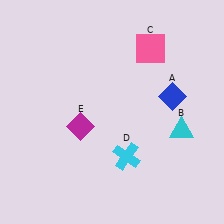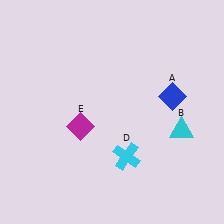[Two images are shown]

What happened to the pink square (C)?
The pink square (C) was removed in Image 2. It was in the top-right area of Image 1.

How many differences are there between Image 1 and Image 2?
There is 1 difference between the two images.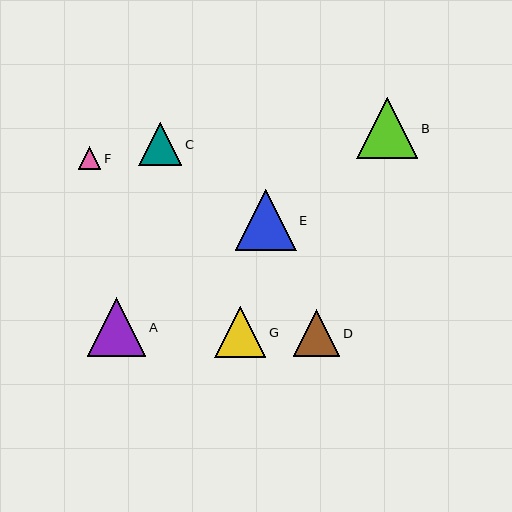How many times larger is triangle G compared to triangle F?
Triangle G is approximately 2.2 times the size of triangle F.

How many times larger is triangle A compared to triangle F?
Triangle A is approximately 2.6 times the size of triangle F.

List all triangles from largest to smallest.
From largest to smallest: B, E, A, G, D, C, F.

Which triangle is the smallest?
Triangle F is the smallest with a size of approximately 23 pixels.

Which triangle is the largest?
Triangle B is the largest with a size of approximately 61 pixels.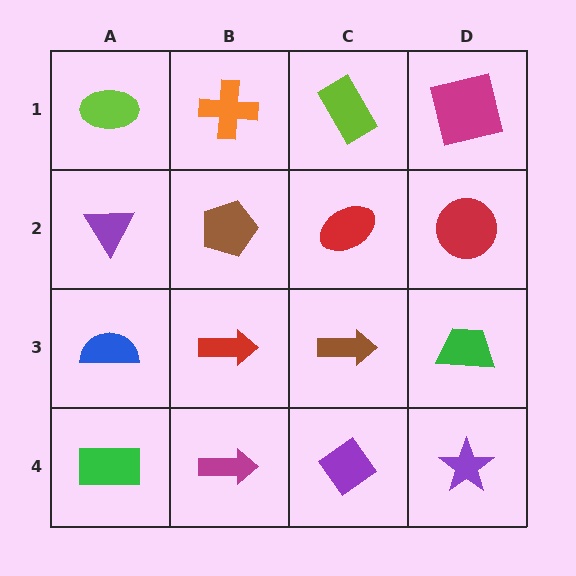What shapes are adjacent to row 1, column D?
A red circle (row 2, column D), a lime rectangle (row 1, column C).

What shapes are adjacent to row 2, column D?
A magenta square (row 1, column D), a green trapezoid (row 3, column D), a red ellipse (row 2, column C).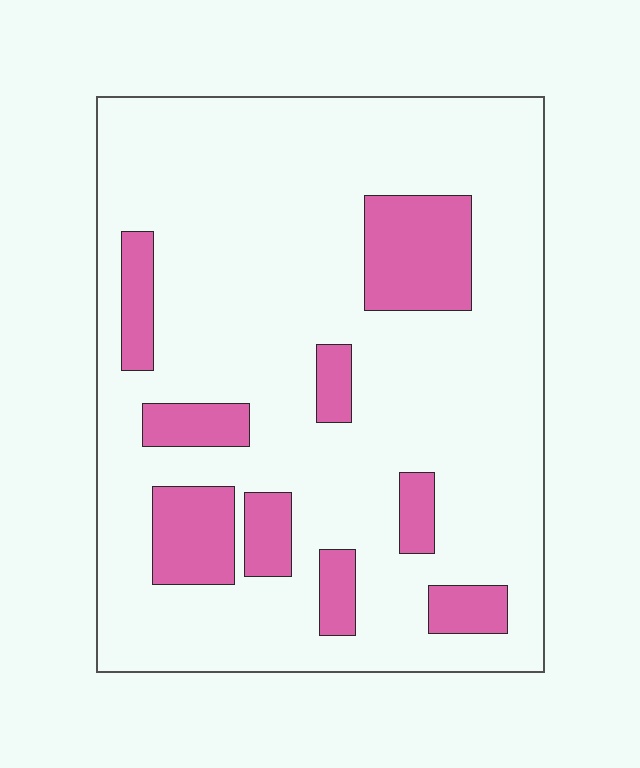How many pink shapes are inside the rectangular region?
9.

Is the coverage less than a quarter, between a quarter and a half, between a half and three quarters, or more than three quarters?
Less than a quarter.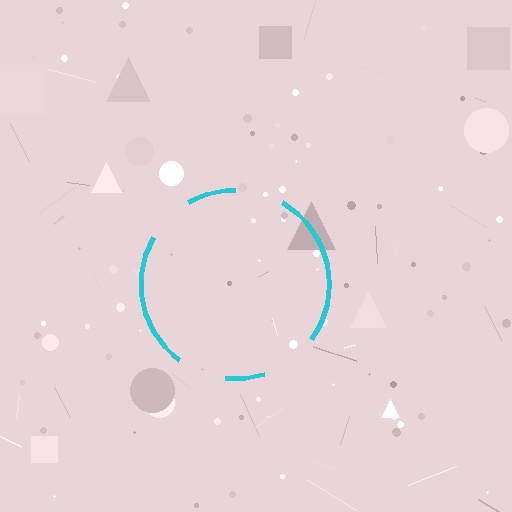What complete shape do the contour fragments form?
The contour fragments form a circle.